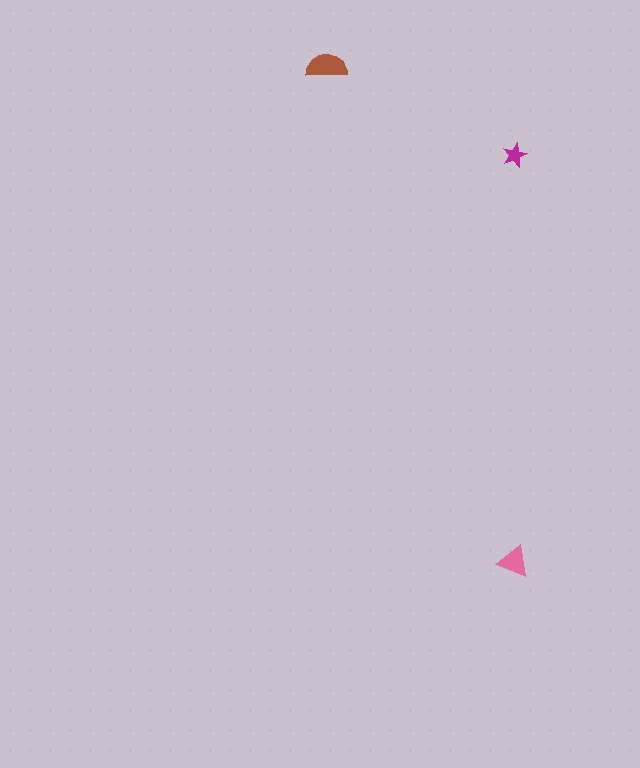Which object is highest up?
The brown semicircle is topmost.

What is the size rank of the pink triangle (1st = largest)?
2nd.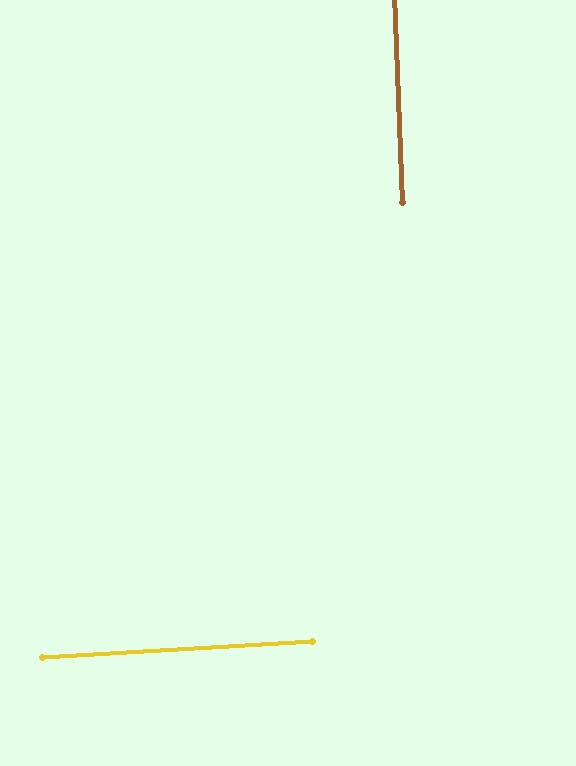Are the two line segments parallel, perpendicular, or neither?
Perpendicular — they meet at approximately 89°.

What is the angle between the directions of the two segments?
Approximately 89 degrees.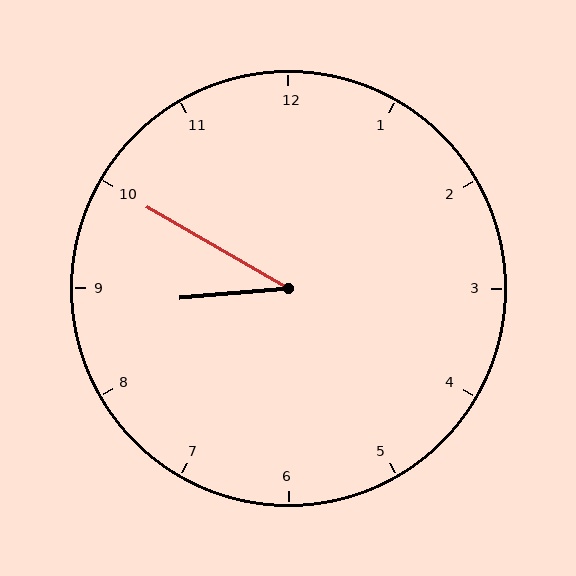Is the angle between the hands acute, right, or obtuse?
It is acute.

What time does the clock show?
8:50.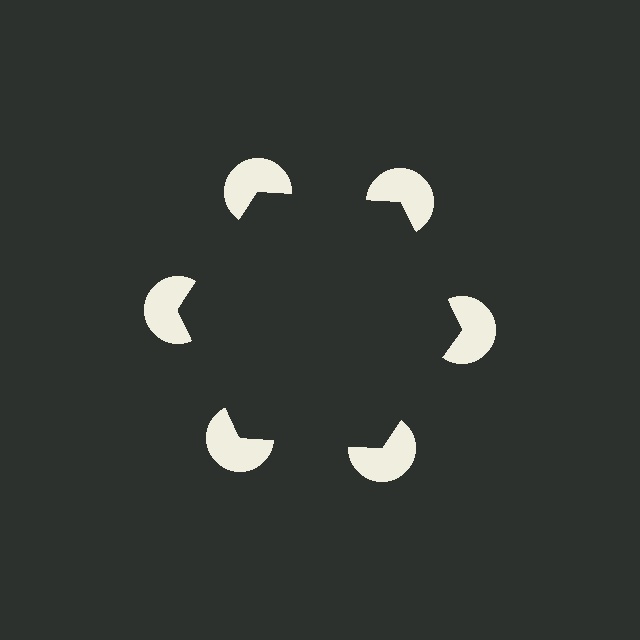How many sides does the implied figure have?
6 sides.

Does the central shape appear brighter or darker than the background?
It typically appears slightly darker than the background, even though no actual brightness change is drawn.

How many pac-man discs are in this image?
There are 6 — one at each vertex of the illusory hexagon.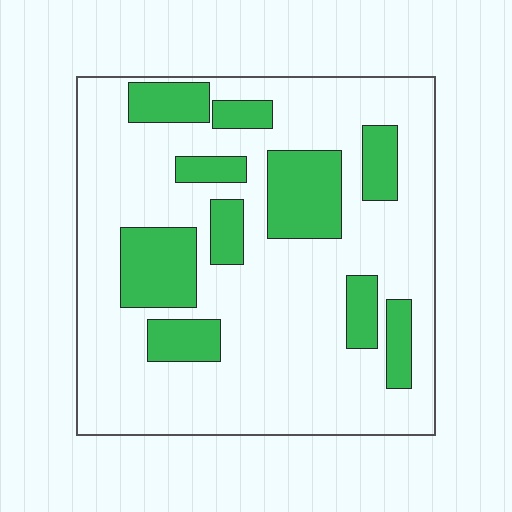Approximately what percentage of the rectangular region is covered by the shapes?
Approximately 25%.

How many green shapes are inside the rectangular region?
10.